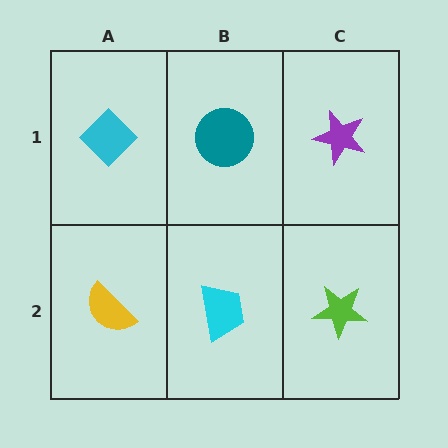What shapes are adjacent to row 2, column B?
A teal circle (row 1, column B), a yellow semicircle (row 2, column A), a lime star (row 2, column C).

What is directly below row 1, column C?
A lime star.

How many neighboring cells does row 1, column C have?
2.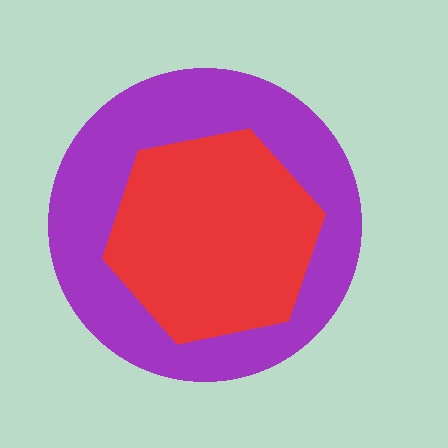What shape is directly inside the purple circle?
The red hexagon.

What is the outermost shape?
The purple circle.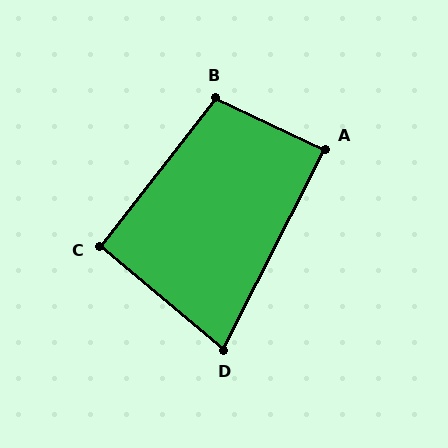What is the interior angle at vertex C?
Approximately 92 degrees (approximately right).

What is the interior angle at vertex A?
Approximately 88 degrees (approximately right).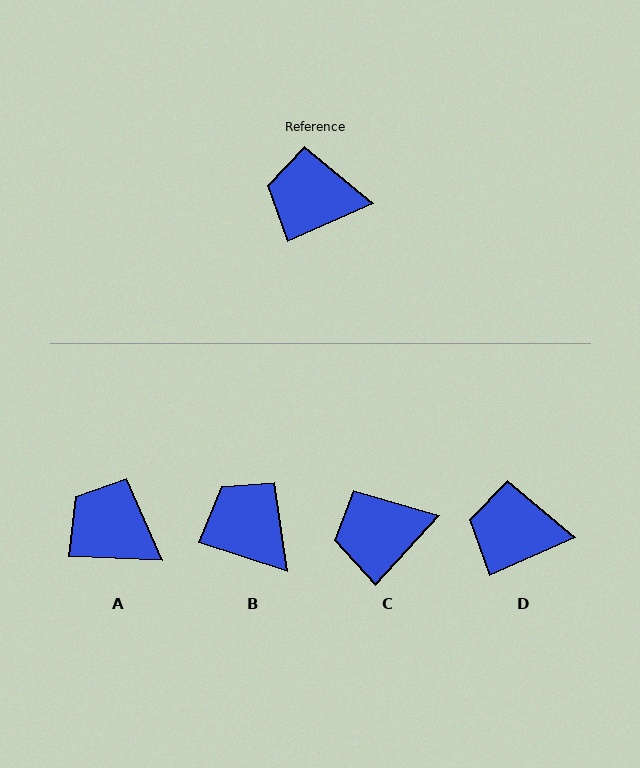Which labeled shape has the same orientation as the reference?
D.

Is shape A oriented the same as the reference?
No, it is off by about 27 degrees.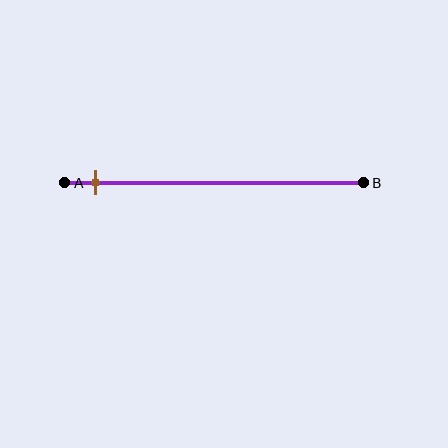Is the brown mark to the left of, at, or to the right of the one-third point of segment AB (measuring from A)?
The brown mark is to the left of the one-third point of segment AB.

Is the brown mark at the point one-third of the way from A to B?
No, the mark is at about 10% from A, not at the 33% one-third point.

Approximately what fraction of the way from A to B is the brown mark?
The brown mark is approximately 10% of the way from A to B.